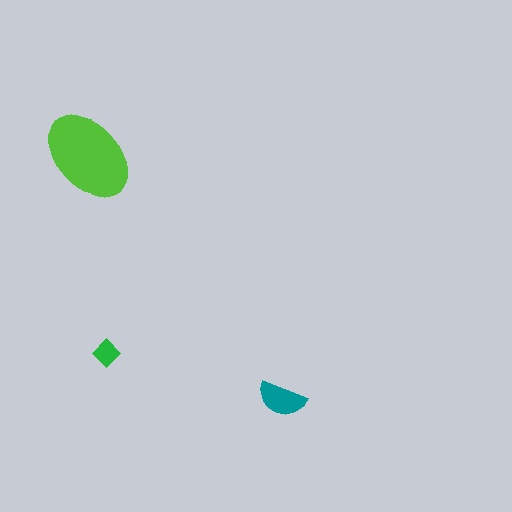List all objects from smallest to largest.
The green diamond, the teal semicircle, the lime ellipse.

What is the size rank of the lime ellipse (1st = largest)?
1st.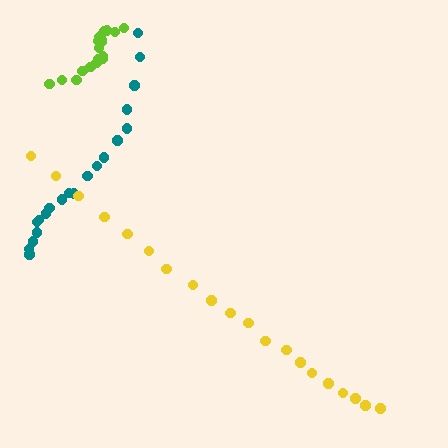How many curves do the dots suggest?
There are 3 distinct paths.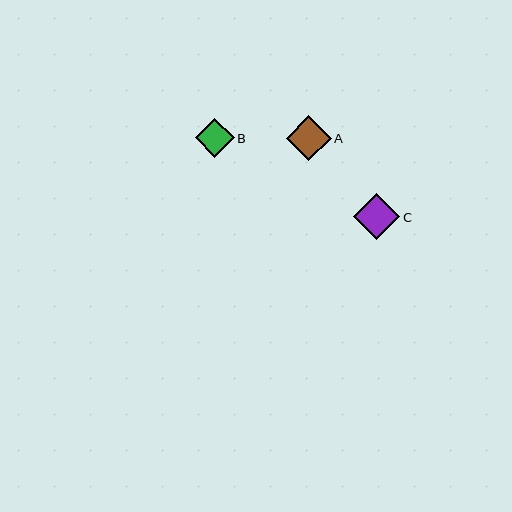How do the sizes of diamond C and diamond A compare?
Diamond C and diamond A are approximately the same size.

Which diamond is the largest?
Diamond C is the largest with a size of approximately 46 pixels.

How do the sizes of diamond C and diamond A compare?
Diamond C and diamond A are approximately the same size.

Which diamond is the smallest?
Diamond B is the smallest with a size of approximately 39 pixels.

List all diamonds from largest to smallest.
From largest to smallest: C, A, B.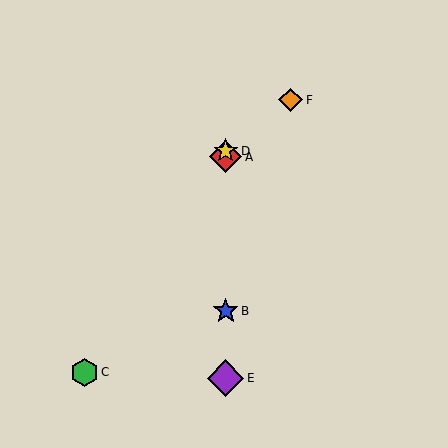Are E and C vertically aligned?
No, E is at x≈226 and C is at x≈84.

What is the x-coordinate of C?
Object C is at x≈84.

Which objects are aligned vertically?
Objects A, B, D, E are aligned vertically.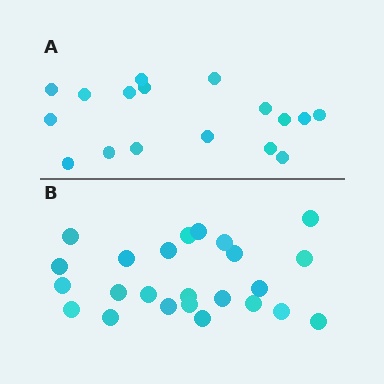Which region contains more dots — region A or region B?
Region B (the bottom region) has more dots.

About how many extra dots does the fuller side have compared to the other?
Region B has roughly 8 or so more dots than region A.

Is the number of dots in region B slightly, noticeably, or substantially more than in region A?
Region B has noticeably more, but not dramatically so. The ratio is roughly 1.4 to 1.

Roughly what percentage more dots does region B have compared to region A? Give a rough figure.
About 40% more.